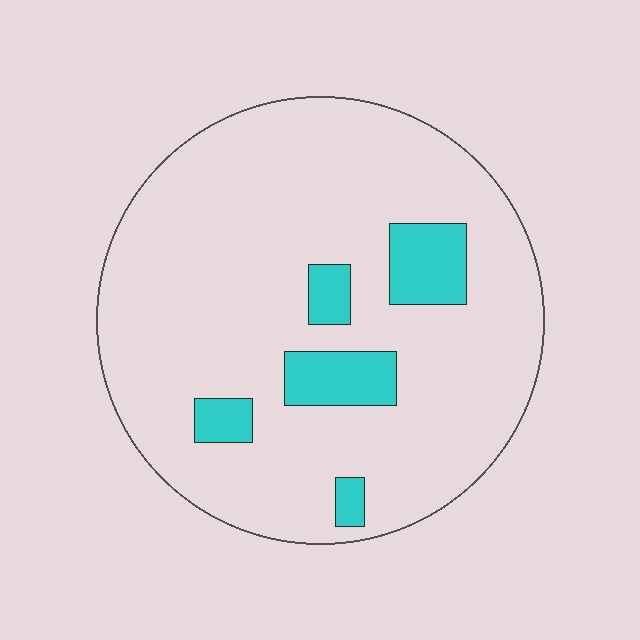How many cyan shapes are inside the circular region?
5.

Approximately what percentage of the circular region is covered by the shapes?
Approximately 10%.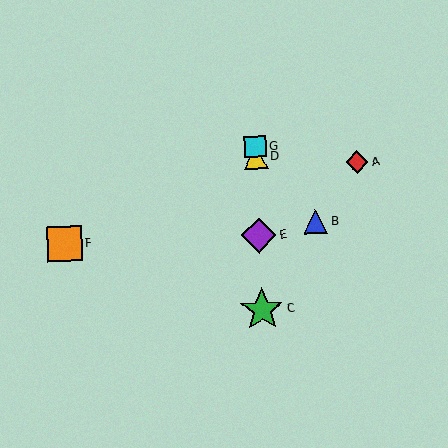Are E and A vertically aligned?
No, E is at x≈259 and A is at x≈357.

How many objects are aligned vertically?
4 objects (C, D, E, G) are aligned vertically.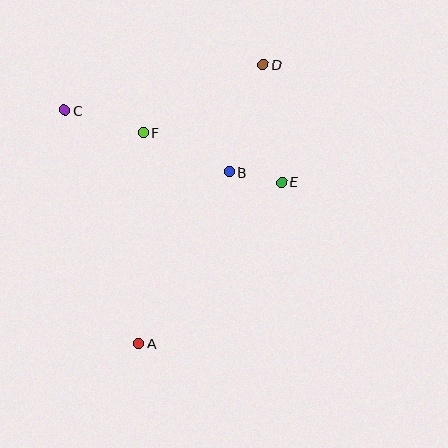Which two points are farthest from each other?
Points A and D are farthest from each other.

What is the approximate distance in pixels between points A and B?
The distance between A and B is approximately 194 pixels.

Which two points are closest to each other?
Points B and E are closest to each other.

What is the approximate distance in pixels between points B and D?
The distance between B and D is approximately 112 pixels.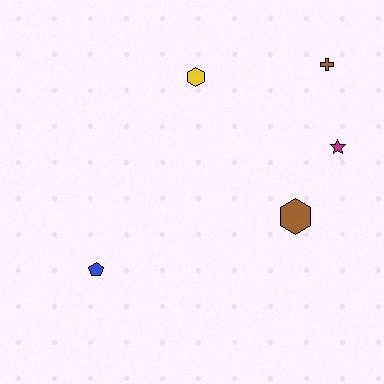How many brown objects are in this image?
There are 2 brown objects.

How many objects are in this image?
There are 5 objects.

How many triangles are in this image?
There are no triangles.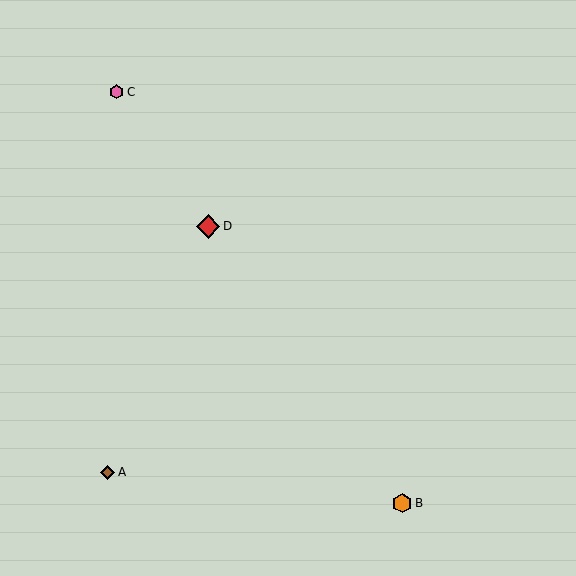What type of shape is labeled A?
Shape A is a brown diamond.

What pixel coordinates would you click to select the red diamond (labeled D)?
Click at (208, 226) to select the red diamond D.